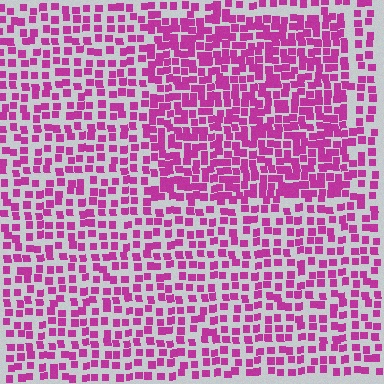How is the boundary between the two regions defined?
The boundary is defined by a change in element density (approximately 1.7x ratio). All elements are the same color, size, and shape.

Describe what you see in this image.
The image contains small magenta elements arranged at two different densities. A rectangle-shaped region is visible where the elements are more densely packed than the surrounding area.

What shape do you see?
I see a rectangle.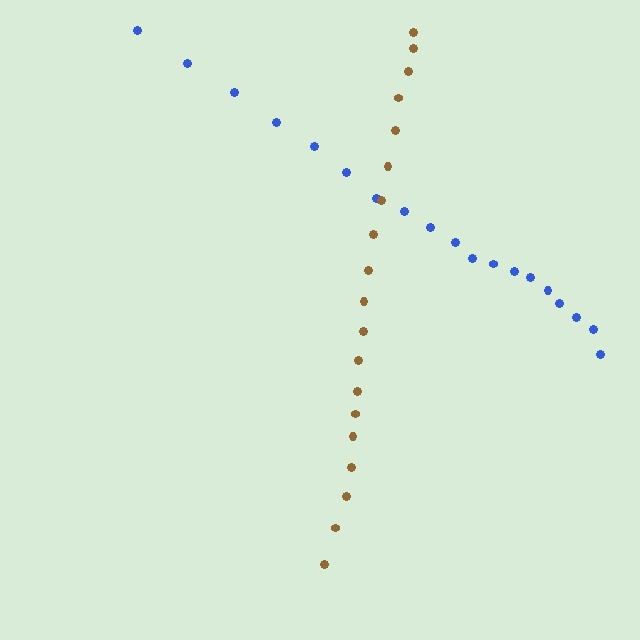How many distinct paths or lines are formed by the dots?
There are 2 distinct paths.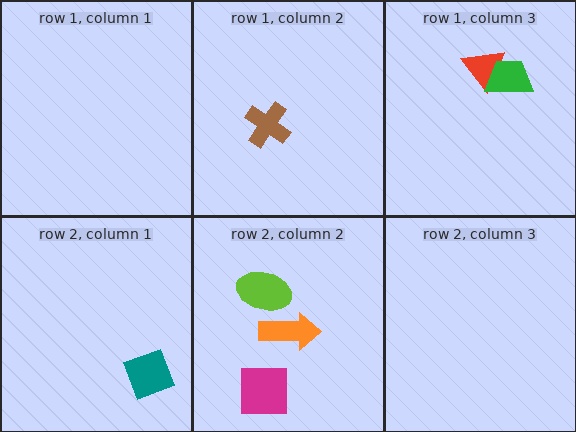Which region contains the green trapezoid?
The row 1, column 3 region.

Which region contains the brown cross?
The row 1, column 2 region.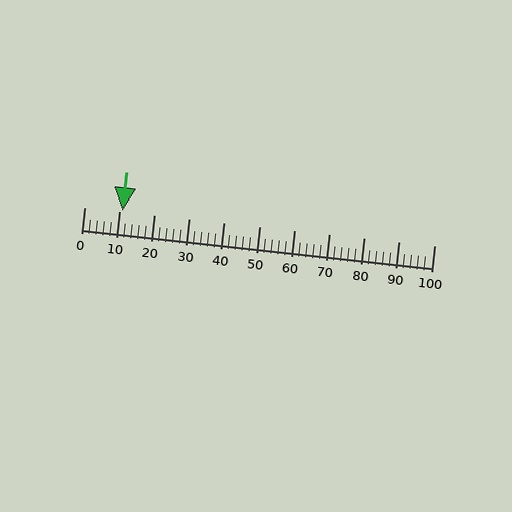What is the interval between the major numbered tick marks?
The major tick marks are spaced 10 units apart.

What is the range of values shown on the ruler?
The ruler shows values from 0 to 100.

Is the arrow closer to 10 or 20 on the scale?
The arrow is closer to 10.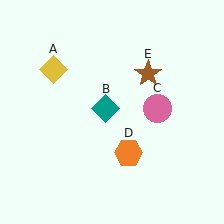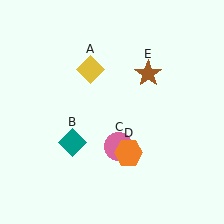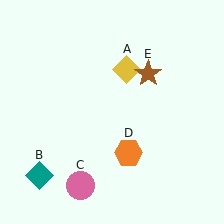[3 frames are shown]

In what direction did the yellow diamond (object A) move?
The yellow diamond (object A) moved right.